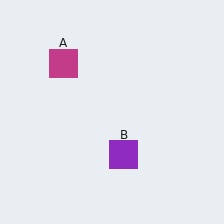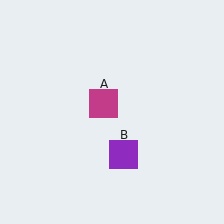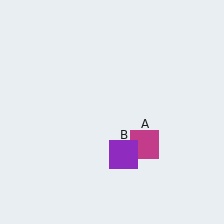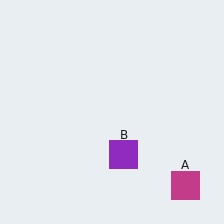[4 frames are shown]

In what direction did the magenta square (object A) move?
The magenta square (object A) moved down and to the right.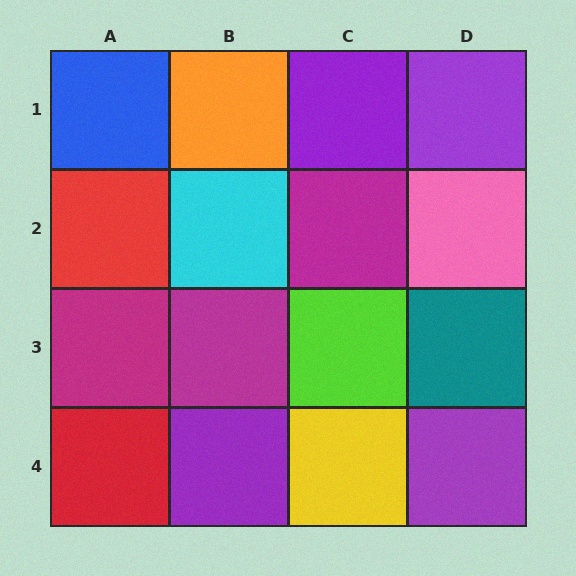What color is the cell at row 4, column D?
Purple.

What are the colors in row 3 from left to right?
Magenta, magenta, lime, teal.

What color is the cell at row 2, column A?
Red.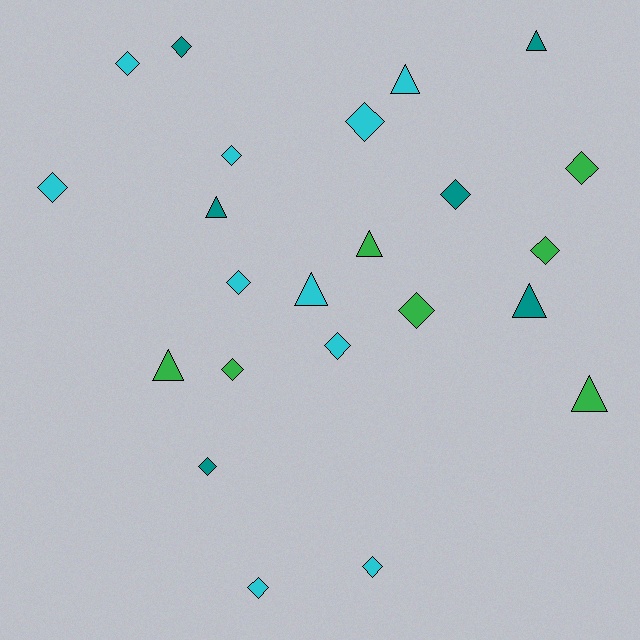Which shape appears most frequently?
Diamond, with 15 objects.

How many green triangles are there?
There are 3 green triangles.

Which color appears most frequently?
Cyan, with 10 objects.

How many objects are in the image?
There are 23 objects.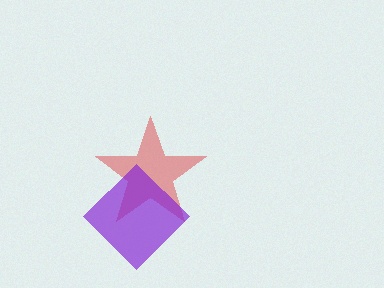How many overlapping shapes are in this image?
There are 2 overlapping shapes in the image.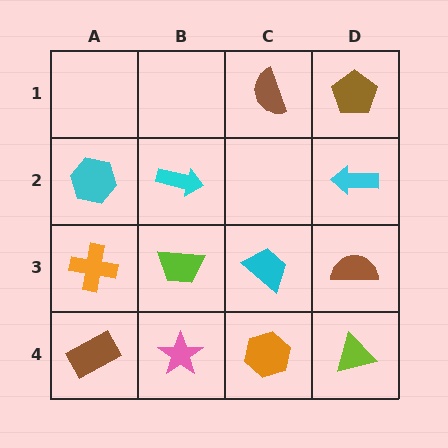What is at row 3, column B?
A lime trapezoid.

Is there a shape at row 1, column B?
No, that cell is empty.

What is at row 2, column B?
A cyan arrow.